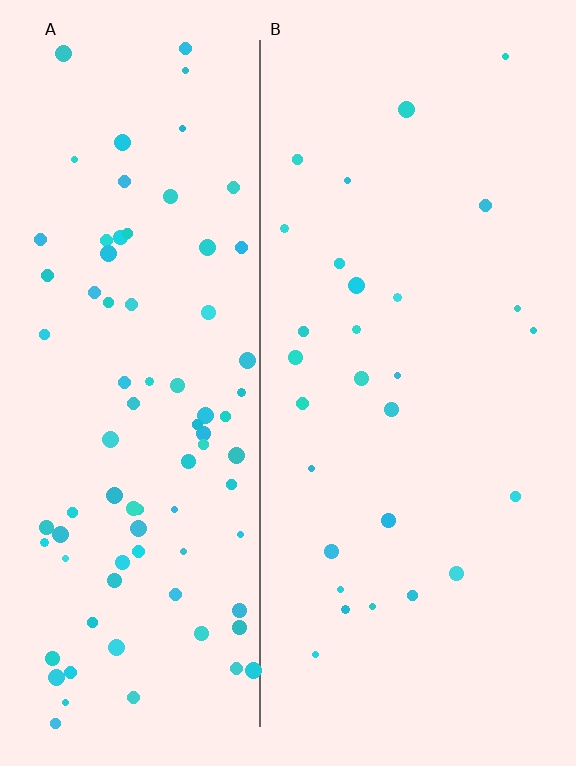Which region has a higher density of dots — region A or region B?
A (the left).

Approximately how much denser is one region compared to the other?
Approximately 3.0× — region A over region B.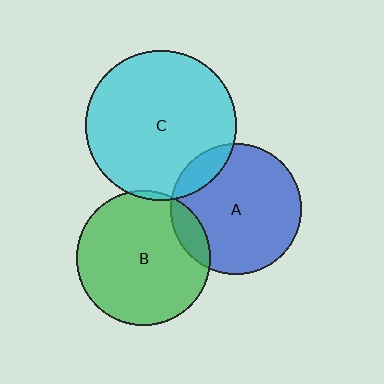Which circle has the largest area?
Circle C (cyan).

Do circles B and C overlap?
Yes.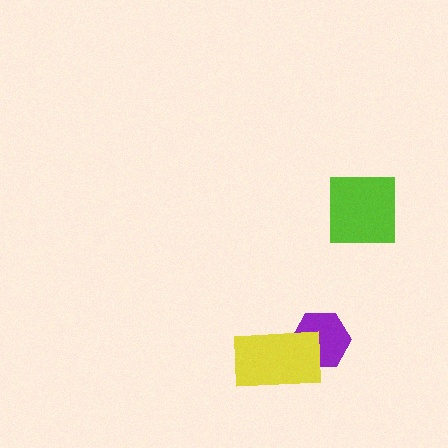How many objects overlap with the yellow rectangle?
1 object overlaps with the yellow rectangle.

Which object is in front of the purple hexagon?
The yellow rectangle is in front of the purple hexagon.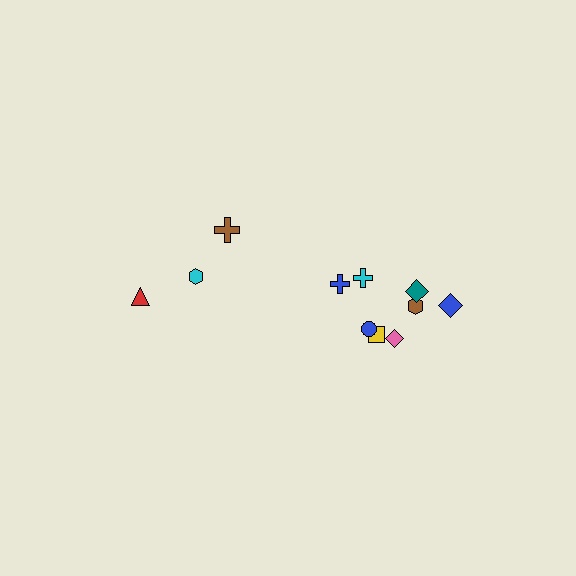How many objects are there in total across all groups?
There are 11 objects.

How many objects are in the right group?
There are 8 objects.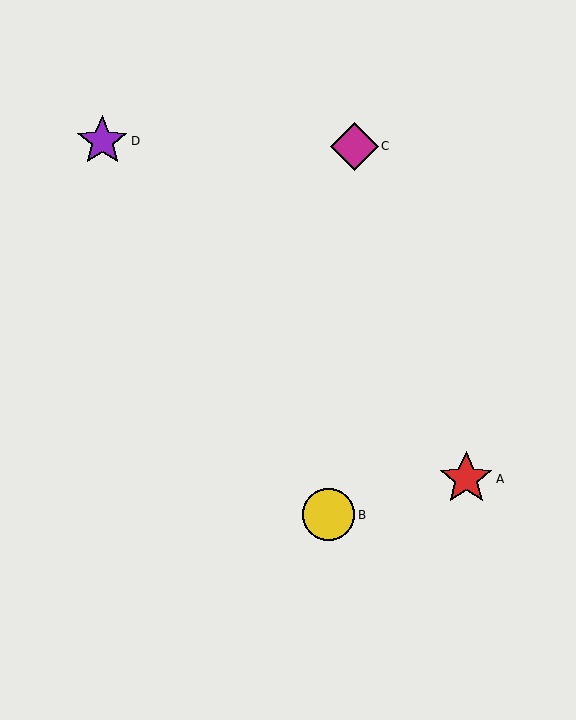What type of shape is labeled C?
Shape C is a magenta diamond.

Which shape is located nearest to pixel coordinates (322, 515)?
The yellow circle (labeled B) at (328, 515) is nearest to that location.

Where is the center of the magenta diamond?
The center of the magenta diamond is at (354, 147).